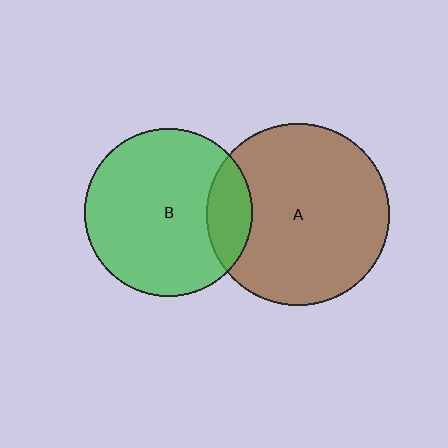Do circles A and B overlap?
Yes.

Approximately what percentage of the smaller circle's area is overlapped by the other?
Approximately 15%.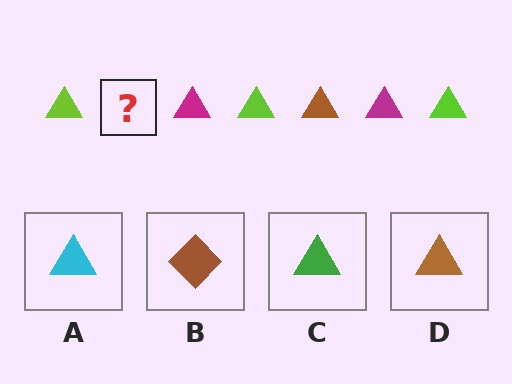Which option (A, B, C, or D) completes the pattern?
D.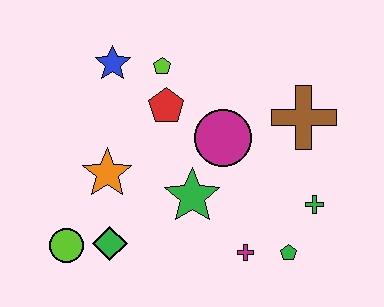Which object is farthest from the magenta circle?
The lime circle is farthest from the magenta circle.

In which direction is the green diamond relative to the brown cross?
The green diamond is to the left of the brown cross.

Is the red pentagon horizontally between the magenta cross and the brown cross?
No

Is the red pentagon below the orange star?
No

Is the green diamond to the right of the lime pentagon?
No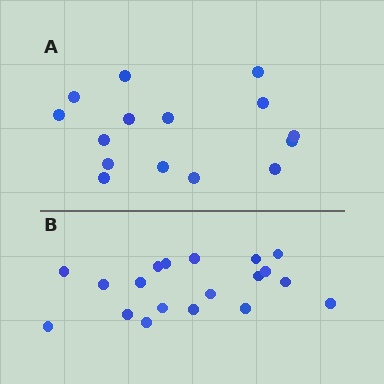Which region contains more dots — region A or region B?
Region B (the bottom region) has more dots.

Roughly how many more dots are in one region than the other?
Region B has about 4 more dots than region A.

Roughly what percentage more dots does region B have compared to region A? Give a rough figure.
About 25% more.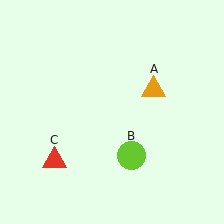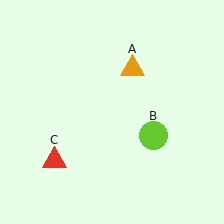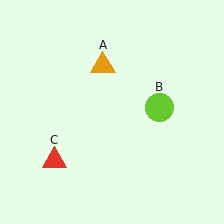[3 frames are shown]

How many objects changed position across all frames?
2 objects changed position: orange triangle (object A), lime circle (object B).